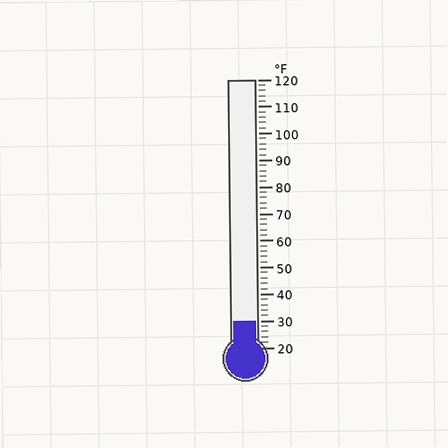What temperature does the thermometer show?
The thermometer shows approximately 30°F.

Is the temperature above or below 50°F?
The temperature is below 50°F.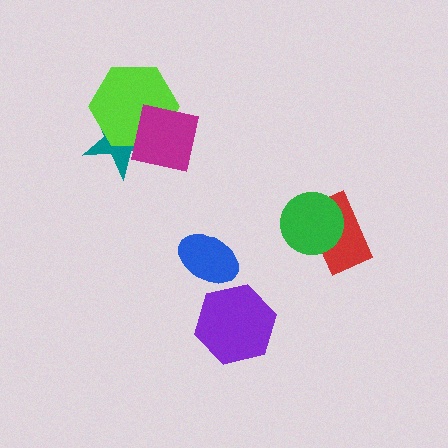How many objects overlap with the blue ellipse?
0 objects overlap with the blue ellipse.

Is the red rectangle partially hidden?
Yes, it is partially covered by another shape.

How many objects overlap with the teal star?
2 objects overlap with the teal star.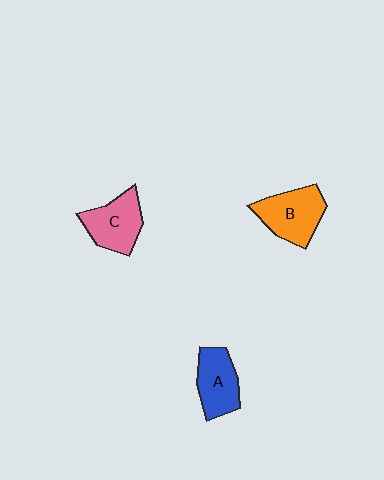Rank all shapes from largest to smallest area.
From largest to smallest: B (orange), C (pink), A (blue).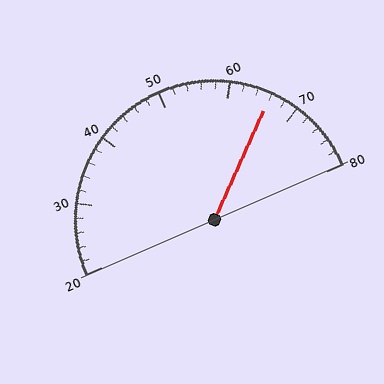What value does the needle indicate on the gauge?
The needle indicates approximately 66.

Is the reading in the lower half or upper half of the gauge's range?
The reading is in the upper half of the range (20 to 80).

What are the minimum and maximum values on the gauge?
The gauge ranges from 20 to 80.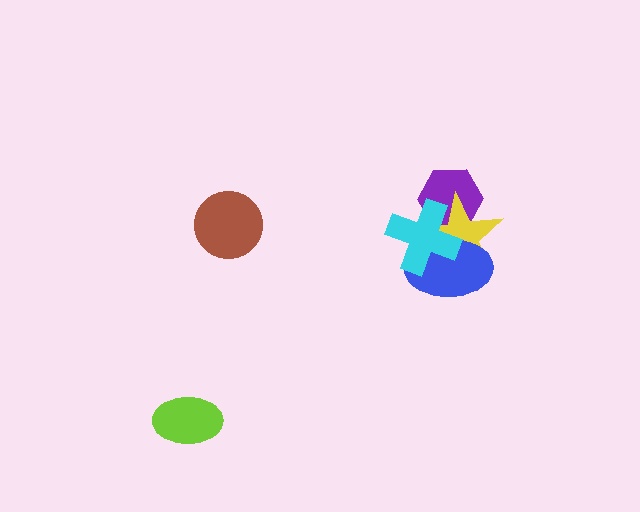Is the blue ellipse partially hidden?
Yes, it is partially covered by another shape.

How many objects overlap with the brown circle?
0 objects overlap with the brown circle.